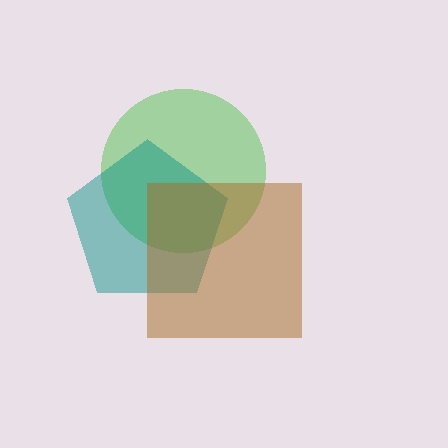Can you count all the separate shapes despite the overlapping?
Yes, there are 3 separate shapes.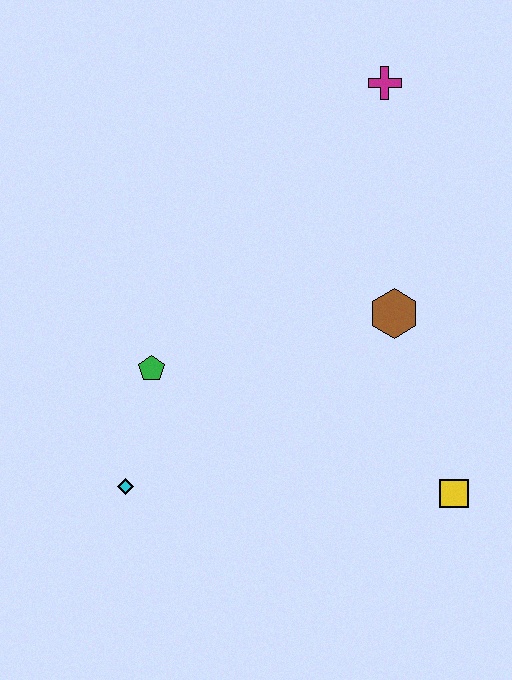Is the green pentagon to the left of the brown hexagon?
Yes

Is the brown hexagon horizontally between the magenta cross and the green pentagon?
No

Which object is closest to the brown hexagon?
The yellow square is closest to the brown hexagon.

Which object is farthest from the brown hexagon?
The cyan diamond is farthest from the brown hexagon.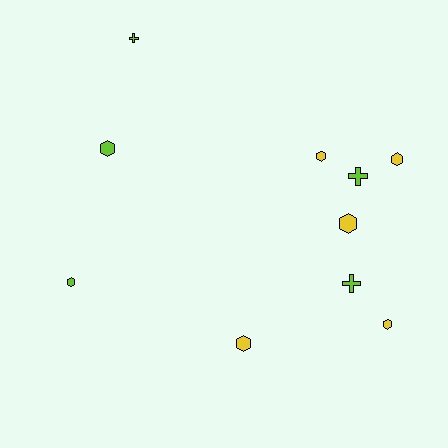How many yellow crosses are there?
There are no yellow crosses.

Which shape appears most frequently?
Hexagon, with 7 objects.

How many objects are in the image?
There are 10 objects.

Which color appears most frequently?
Yellow, with 5 objects.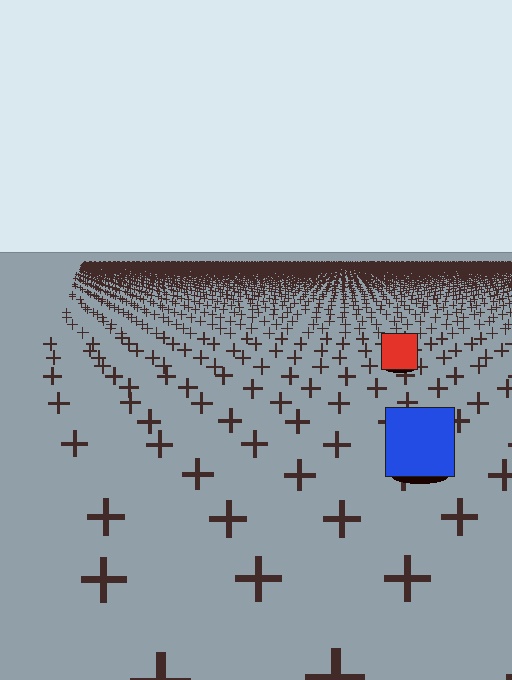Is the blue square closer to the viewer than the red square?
Yes. The blue square is closer — you can tell from the texture gradient: the ground texture is coarser near it.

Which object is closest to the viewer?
The blue square is closest. The texture marks near it are larger and more spread out.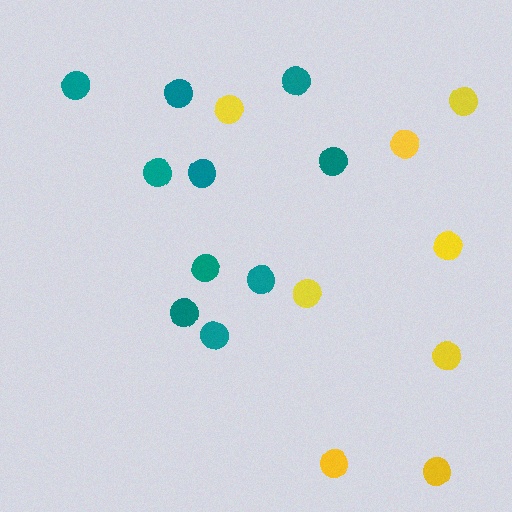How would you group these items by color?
There are 2 groups: one group of yellow circles (8) and one group of teal circles (10).